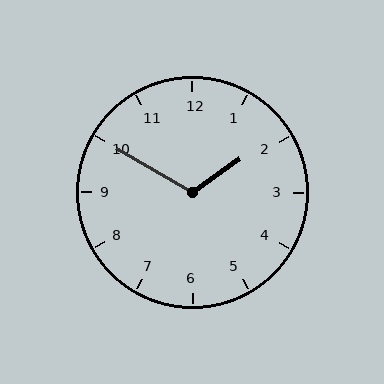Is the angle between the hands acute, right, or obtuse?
It is obtuse.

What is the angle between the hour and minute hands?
Approximately 115 degrees.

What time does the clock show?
1:50.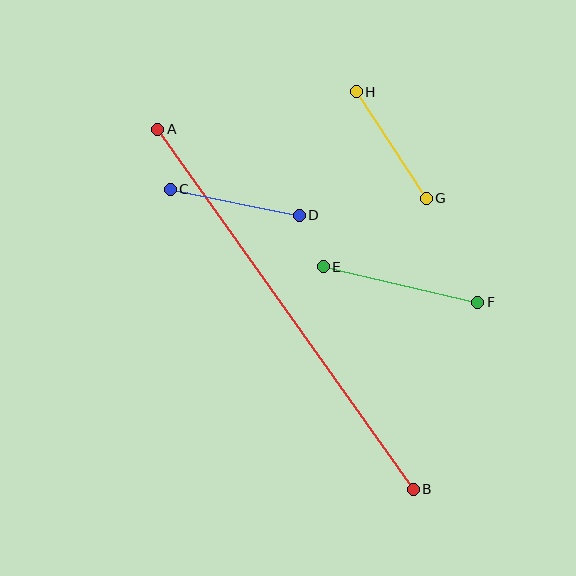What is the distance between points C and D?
The distance is approximately 132 pixels.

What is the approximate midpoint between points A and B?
The midpoint is at approximately (286, 309) pixels.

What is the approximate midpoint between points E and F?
The midpoint is at approximately (401, 285) pixels.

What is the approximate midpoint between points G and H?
The midpoint is at approximately (391, 145) pixels.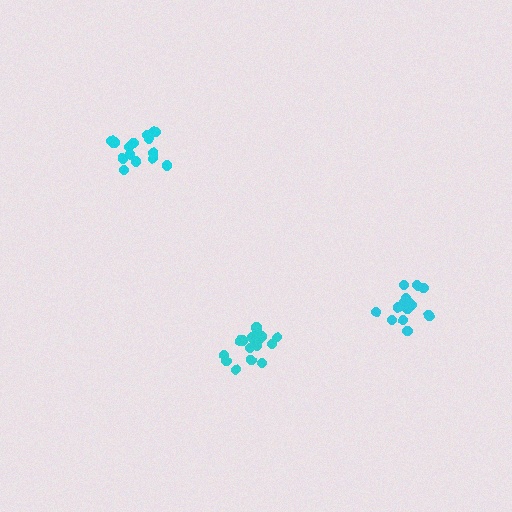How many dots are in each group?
Group 1: 18 dots, Group 2: 16 dots, Group 3: 15 dots (49 total).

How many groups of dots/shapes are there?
There are 3 groups.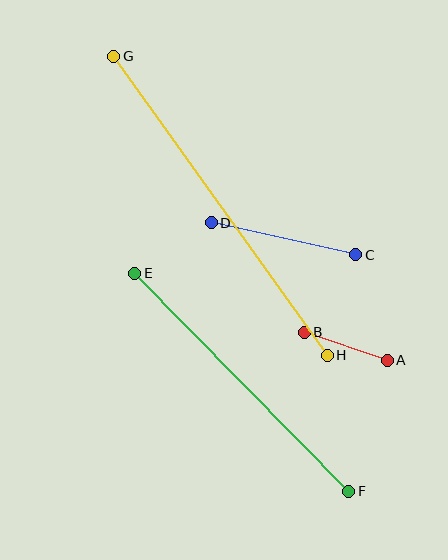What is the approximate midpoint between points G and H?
The midpoint is at approximately (221, 206) pixels.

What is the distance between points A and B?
The distance is approximately 88 pixels.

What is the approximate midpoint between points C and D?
The midpoint is at approximately (284, 239) pixels.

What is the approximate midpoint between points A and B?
The midpoint is at approximately (346, 346) pixels.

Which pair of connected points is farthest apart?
Points G and H are farthest apart.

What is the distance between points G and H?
The distance is approximately 368 pixels.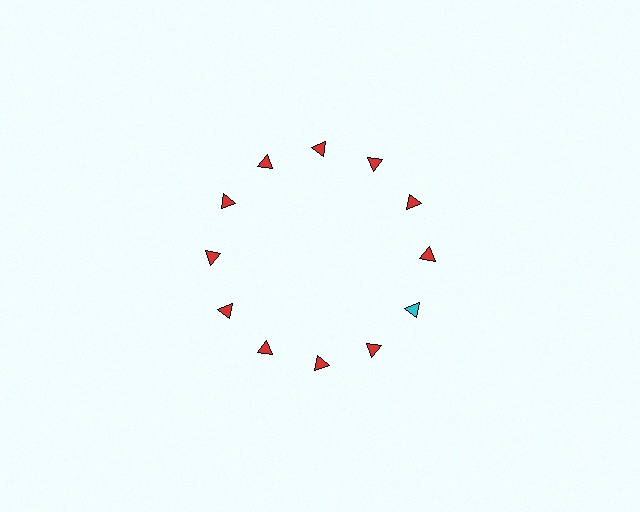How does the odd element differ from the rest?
It has a different color: cyan instead of red.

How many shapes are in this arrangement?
There are 12 shapes arranged in a ring pattern.